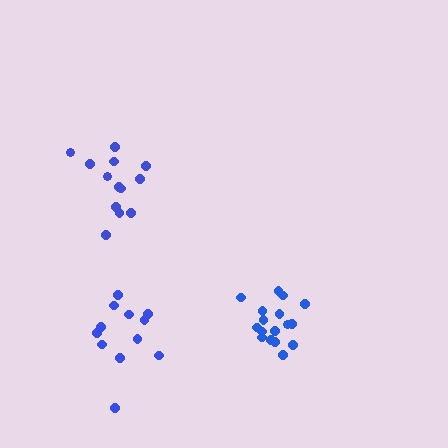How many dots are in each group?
Group 1: 12 dots, Group 2: 13 dots, Group 3: 17 dots (42 total).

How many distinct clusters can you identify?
There are 3 distinct clusters.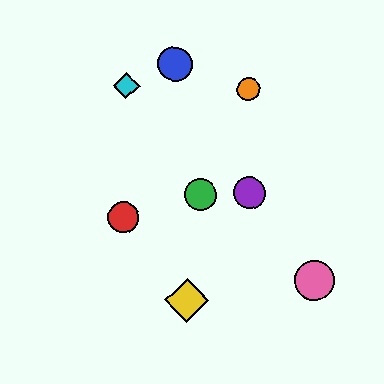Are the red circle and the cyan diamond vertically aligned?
Yes, both are at x≈123.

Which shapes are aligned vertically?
The red circle, the cyan diamond are aligned vertically.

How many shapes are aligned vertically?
2 shapes (the red circle, the cyan diamond) are aligned vertically.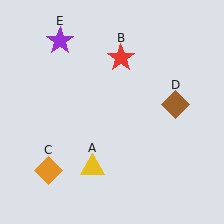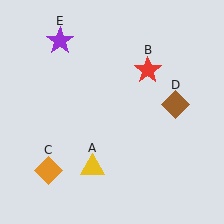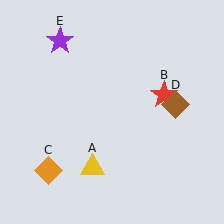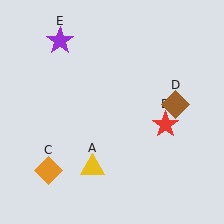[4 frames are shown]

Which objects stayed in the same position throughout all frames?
Yellow triangle (object A) and orange diamond (object C) and brown diamond (object D) and purple star (object E) remained stationary.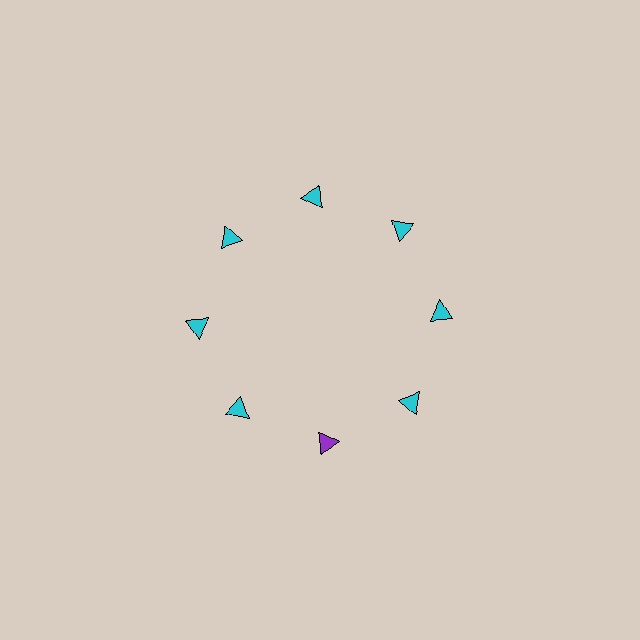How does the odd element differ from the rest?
It has a different color: purple instead of cyan.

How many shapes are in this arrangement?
There are 8 shapes arranged in a ring pattern.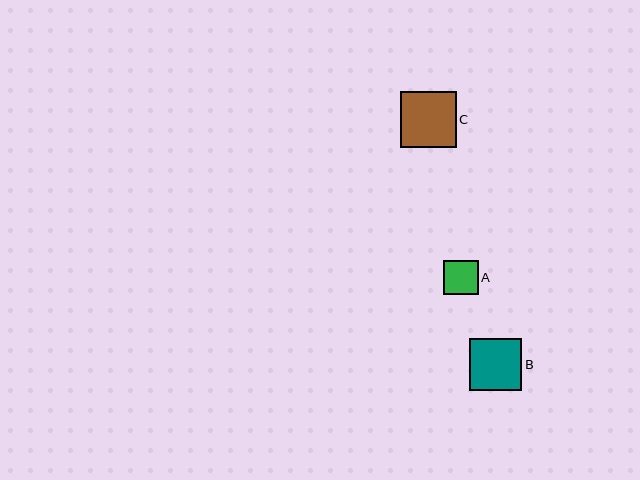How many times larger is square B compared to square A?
Square B is approximately 1.5 times the size of square A.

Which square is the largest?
Square C is the largest with a size of approximately 55 pixels.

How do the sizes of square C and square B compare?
Square C and square B are approximately the same size.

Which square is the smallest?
Square A is the smallest with a size of approximately 34 pixels.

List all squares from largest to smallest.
From largest to smallest: C, B, A.